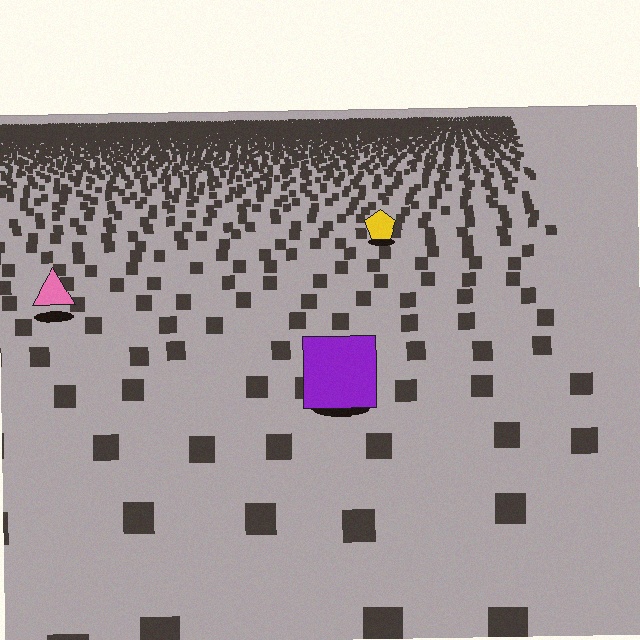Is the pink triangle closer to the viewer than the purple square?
No. The purple square is closer — you can tell from the texture gradient: the ground texture is coarser near it.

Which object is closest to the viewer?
The purple square is closest. The texture marks near it are larger and more spread out.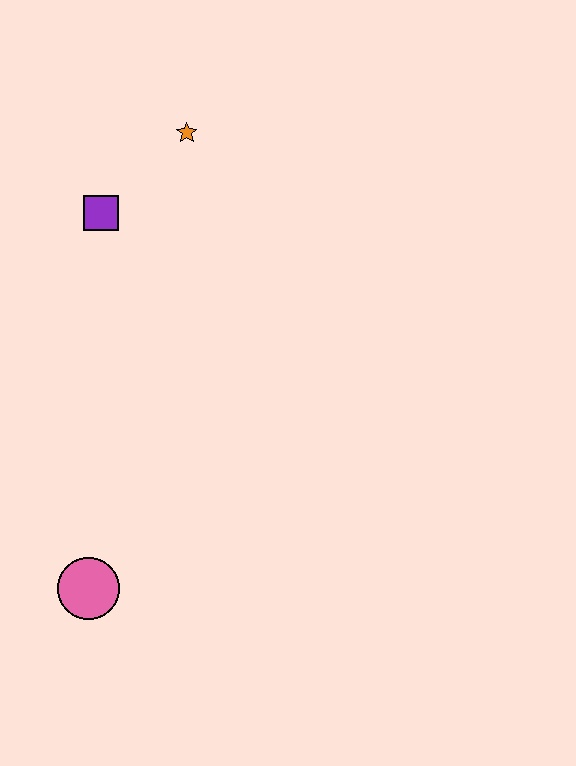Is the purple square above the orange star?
No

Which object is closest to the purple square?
The orange star is closest to the purple square.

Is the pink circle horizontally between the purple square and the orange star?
No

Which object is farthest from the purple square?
The pink circle is farthest from the purple square.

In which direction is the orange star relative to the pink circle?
The orange star is above the pink circle.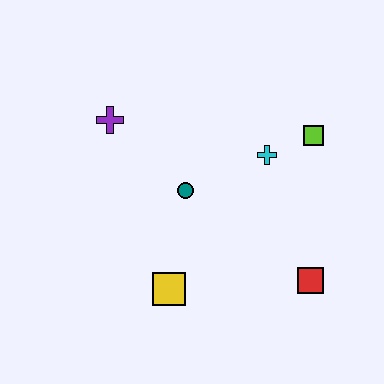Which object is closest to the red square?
The cyan cross is closest to the red square.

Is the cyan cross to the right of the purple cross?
Yes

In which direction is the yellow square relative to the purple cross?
The yellow square is below the purple cross.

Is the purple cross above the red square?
Yes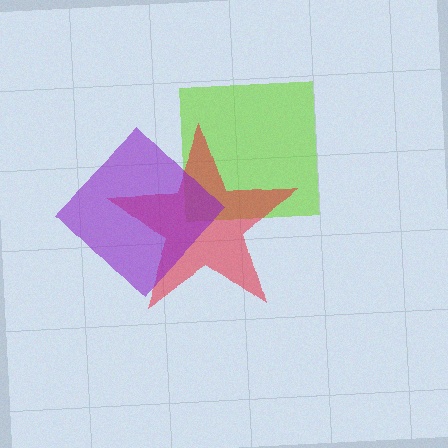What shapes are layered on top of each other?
The layered shapes are: a lime square, a red star, a purple diamond.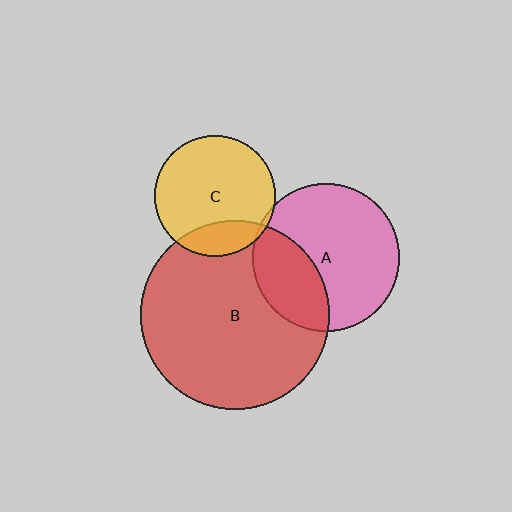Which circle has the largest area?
Circle B (red).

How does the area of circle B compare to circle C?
Approximately 2.5 times.